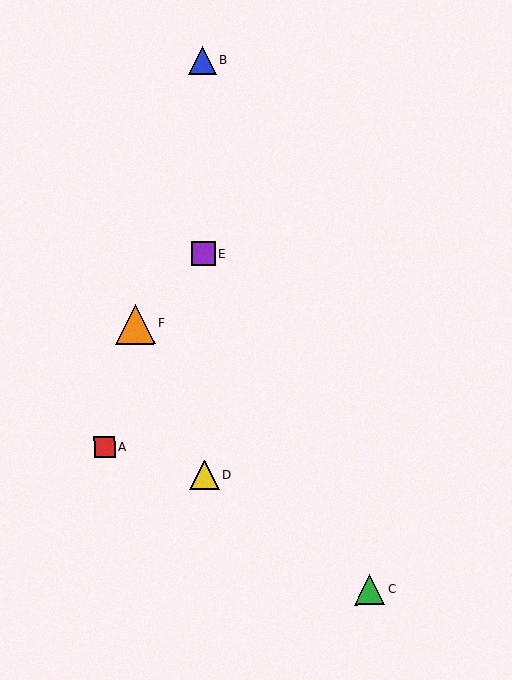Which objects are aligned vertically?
Objects B, D, E are aligned vertically.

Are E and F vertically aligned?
No, E is at x≈203 and F is at x≈135.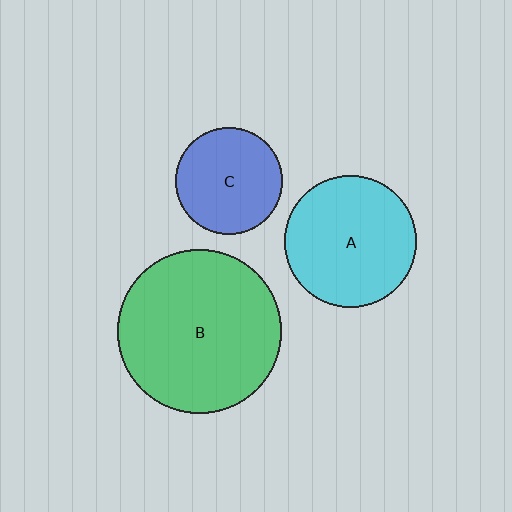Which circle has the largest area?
Circle B (green).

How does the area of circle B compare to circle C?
Approximately 2.4 times.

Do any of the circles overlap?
No, none of the circles overlap.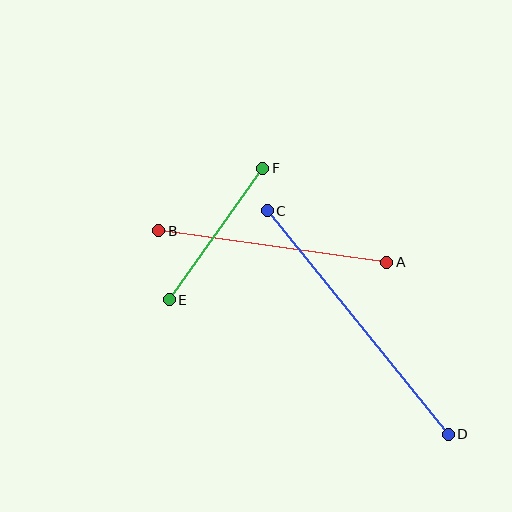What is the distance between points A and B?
The distance is approximately 230 pixels.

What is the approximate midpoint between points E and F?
The midpoint is at approximately (216, 234) pixels.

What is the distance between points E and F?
The distance is approximately 161 pixels.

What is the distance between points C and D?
The distance is approximately 288 pixels.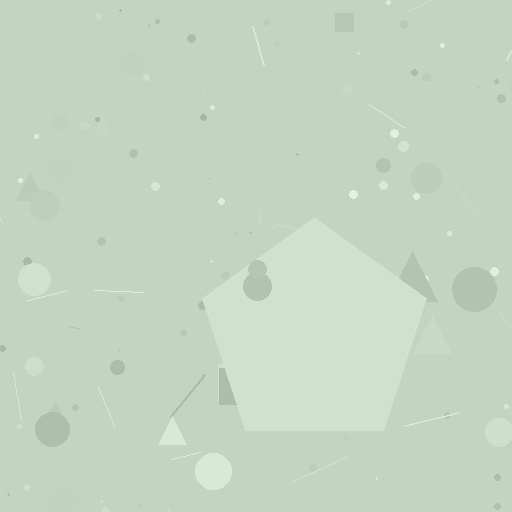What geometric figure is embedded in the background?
A pentagon is embedded in the background.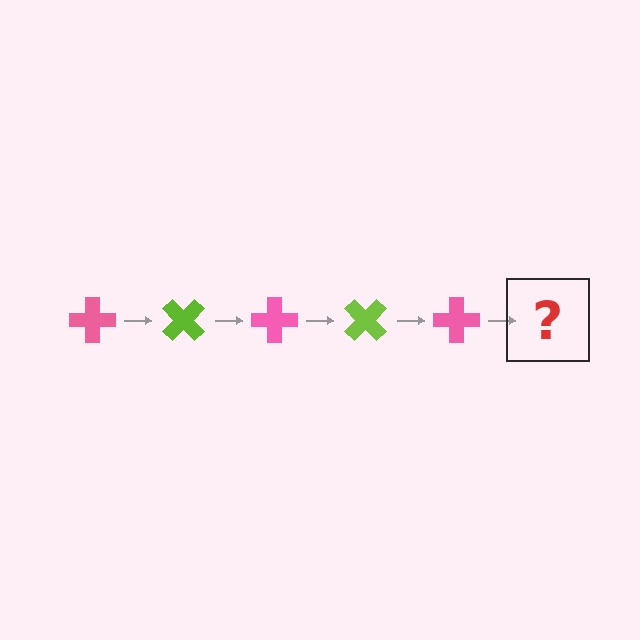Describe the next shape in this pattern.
It should be a lime cross, rotated 225 degrees from the start.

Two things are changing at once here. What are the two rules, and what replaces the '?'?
The two rules are that it rotates 45 degrees each step and the color cycles through pink and lime. The '?' should be a lime cross, rotated 225 degrees from the start.